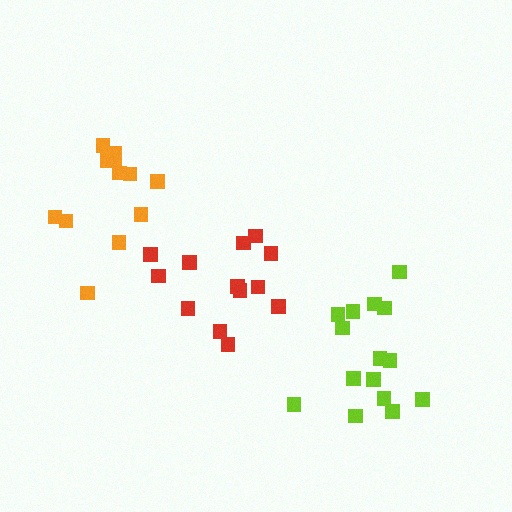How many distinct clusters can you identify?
There are 3 distinct clusters.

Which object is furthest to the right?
The lime cluster is rightmost.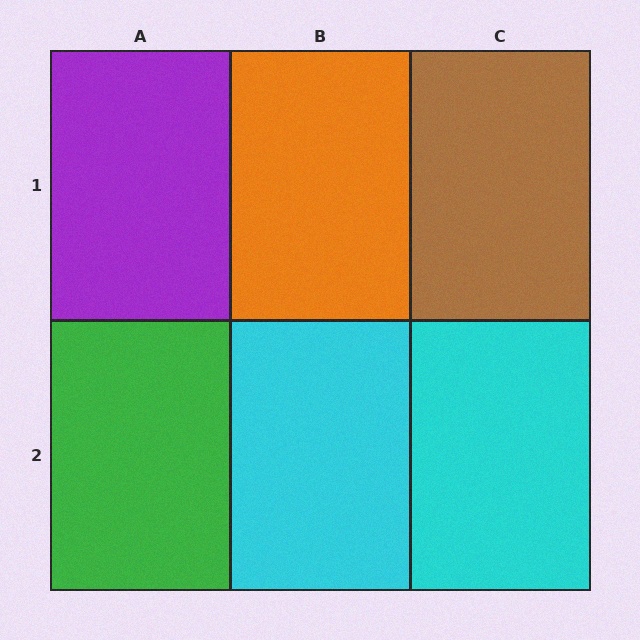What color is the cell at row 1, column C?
Brown.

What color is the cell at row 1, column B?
Orange.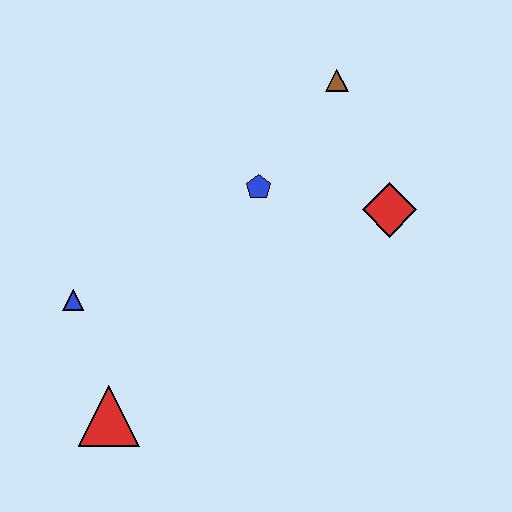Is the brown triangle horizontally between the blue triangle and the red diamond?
Yes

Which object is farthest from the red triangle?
The brown triangle is farthest from the red triangle.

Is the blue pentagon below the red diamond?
No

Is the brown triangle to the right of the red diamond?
No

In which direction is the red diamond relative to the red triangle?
The red diamond is to the right of the red triangle.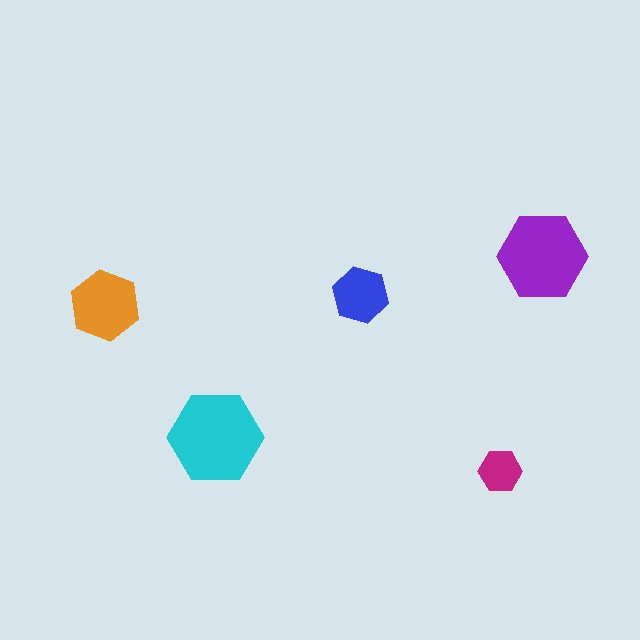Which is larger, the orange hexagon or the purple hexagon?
The purple one.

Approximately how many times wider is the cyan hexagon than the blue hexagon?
About 1.5 times wider.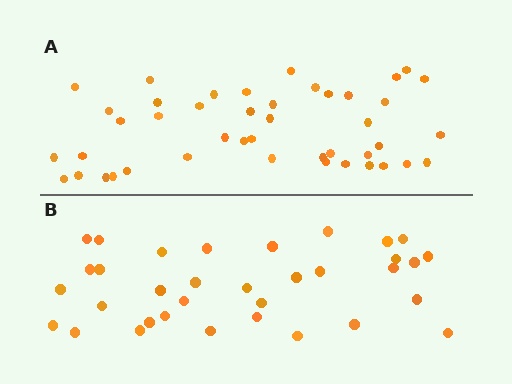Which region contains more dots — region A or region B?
Region A (the top region) has more dots.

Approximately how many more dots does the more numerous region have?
Region A has roughly 10 or so more dots than region B.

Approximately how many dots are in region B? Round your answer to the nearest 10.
About 30 dots. (The exact count is 34, which rounds to 30.)